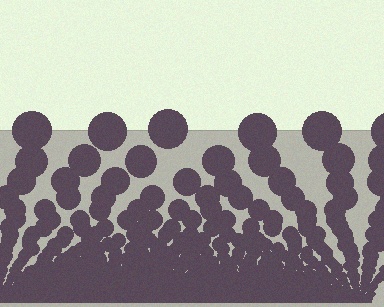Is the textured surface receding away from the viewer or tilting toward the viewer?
The surface appears to tilt toward the viewer. Texture elements get larger and sparser toward the top.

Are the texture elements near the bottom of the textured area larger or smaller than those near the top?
Smaller. The gradient is inverted — elements near the bottom are smaller and denser.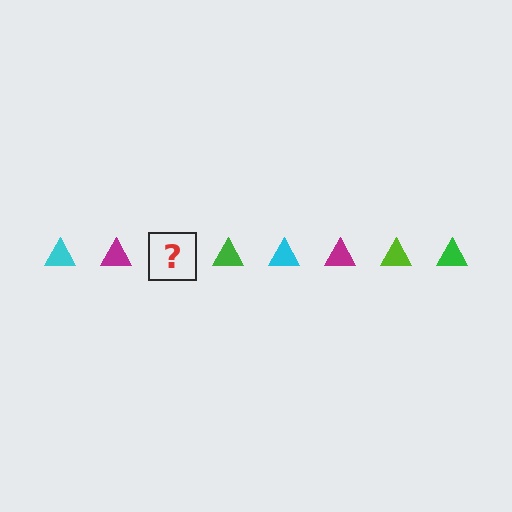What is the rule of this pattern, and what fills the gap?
The rule is that the pattern cycles through cyan, magenta, lime, green triangles. The gap should be filled with a lime triangle.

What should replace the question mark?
The question mark should be replaced with a lime triangle.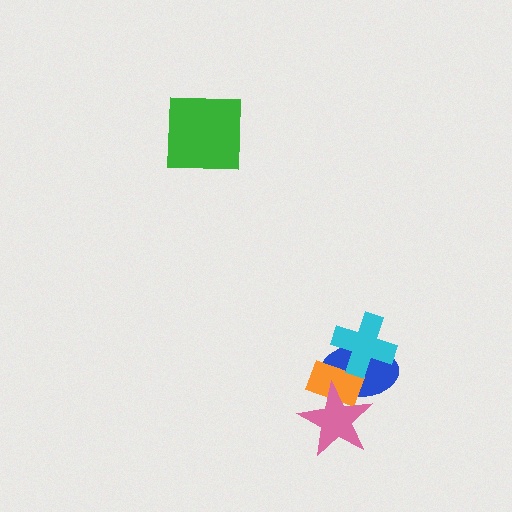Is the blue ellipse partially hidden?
Yes, it is partially covered by another shape.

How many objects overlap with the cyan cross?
2 objects overlap with the cyan cross.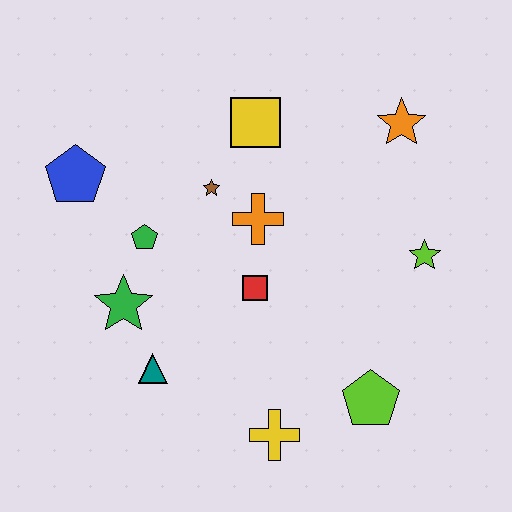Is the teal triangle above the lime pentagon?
Yes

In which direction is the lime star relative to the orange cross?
The lime star is to the right of the orange cross.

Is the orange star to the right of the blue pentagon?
Yes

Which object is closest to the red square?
The orange cross is closest to the red square.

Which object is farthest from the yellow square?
The yellow cross is farthest from the yellow square.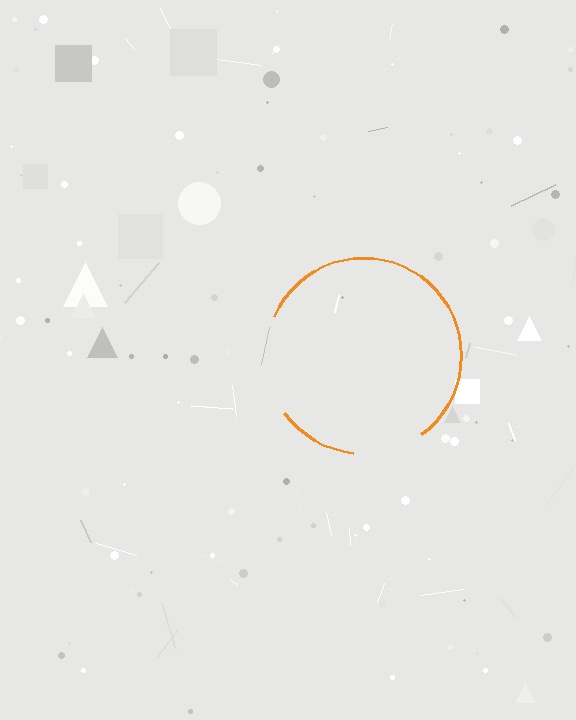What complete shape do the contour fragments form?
The contour fragments form a circle.